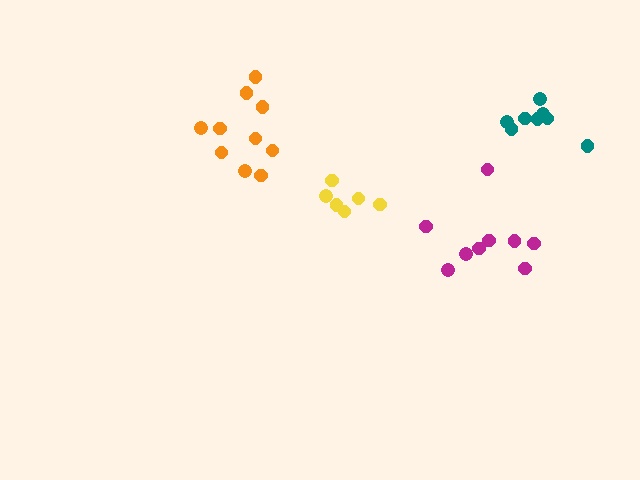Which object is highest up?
The orange cluster is topmost.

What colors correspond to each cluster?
The clusters are colored: magenta, orange, teal, yellow.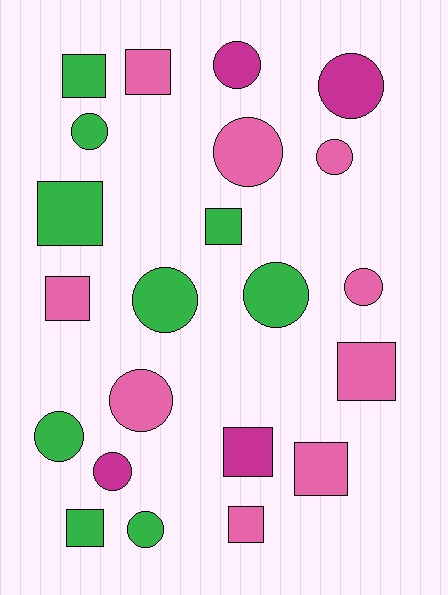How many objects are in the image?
There are 22 objects.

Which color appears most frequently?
Pink, with 9 objects.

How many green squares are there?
There are 4 green squares.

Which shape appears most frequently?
Circle, with 12 objects.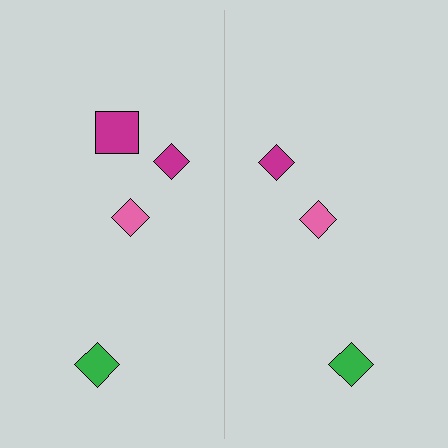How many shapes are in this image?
There are 7 shapes in this image.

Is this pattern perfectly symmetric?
No, the pattern is not perfectly symmetric. A magenta square is missing from the right side.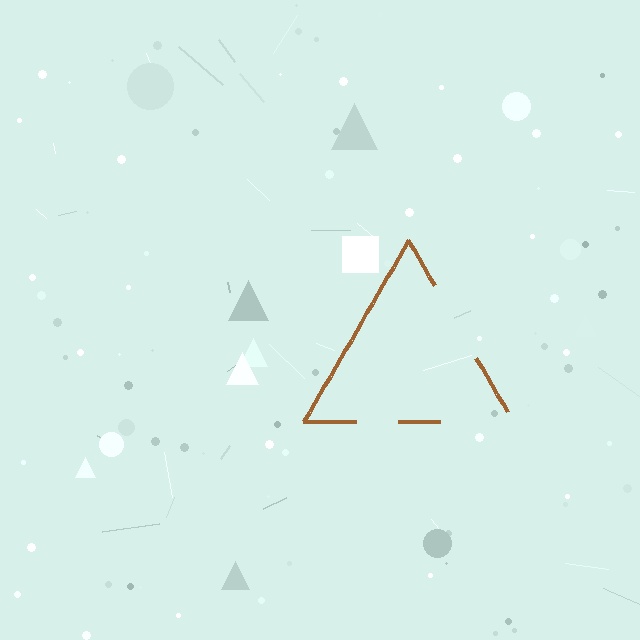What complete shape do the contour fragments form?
The contour fragments form a triangle.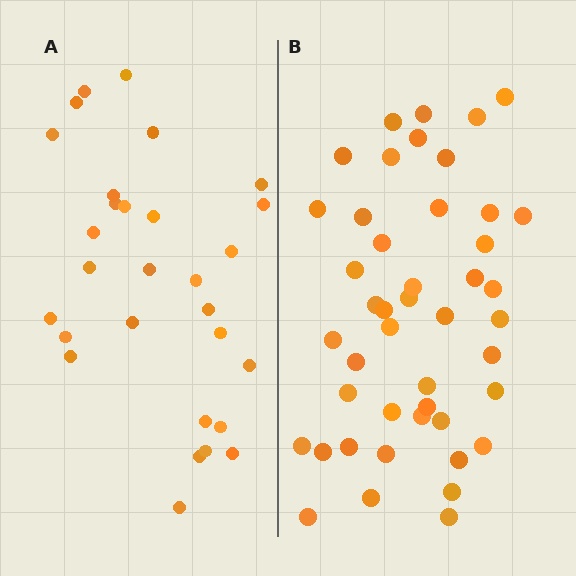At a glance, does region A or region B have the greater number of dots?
Region B (the right region) has more dots.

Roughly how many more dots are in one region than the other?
Region B has approximately 15 more dots than region A.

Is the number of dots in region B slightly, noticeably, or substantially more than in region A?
Region B has substantially more. The ratio is roughly 1.6 to 1.